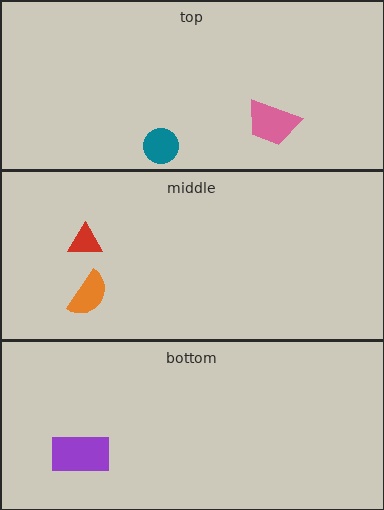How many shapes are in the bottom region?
1.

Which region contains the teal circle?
The top region.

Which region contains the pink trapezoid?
The top region.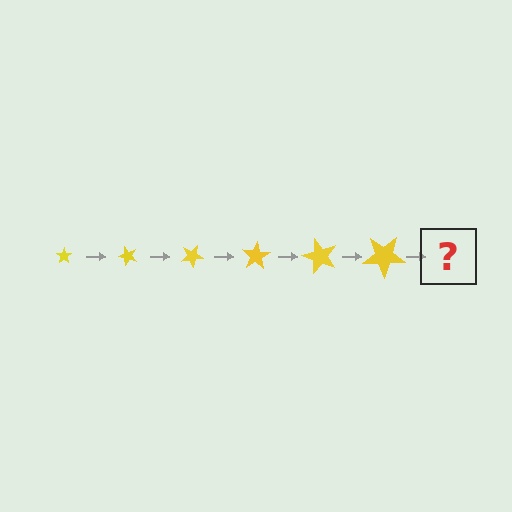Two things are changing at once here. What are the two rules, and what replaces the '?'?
The two rules are that the star grows larger each step and it rotates 50 degrees each step. The '?' should be a star, larger than the previous one and rotated 300 degrees from the start.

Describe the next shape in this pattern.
It should be a star, larger than the previous one and rotated 300 degrees from the start.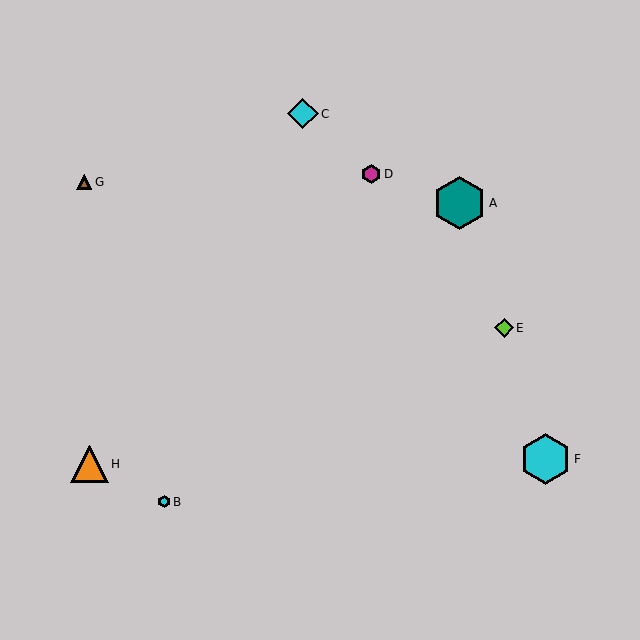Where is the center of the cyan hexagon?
The center of the cyan hexagon is at (164, 502).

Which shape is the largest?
The teal hexagon (labeled A) is the largest.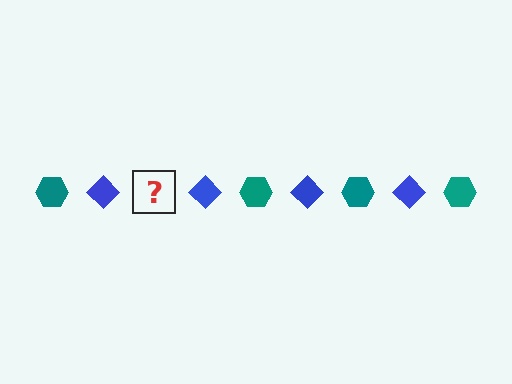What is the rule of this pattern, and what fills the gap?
The rule is that the pattern alternates between teal hexagon and blue diamond. The gap should be filled with a teal hexagon.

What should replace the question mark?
The question mark should be replaced with a teal hexagon.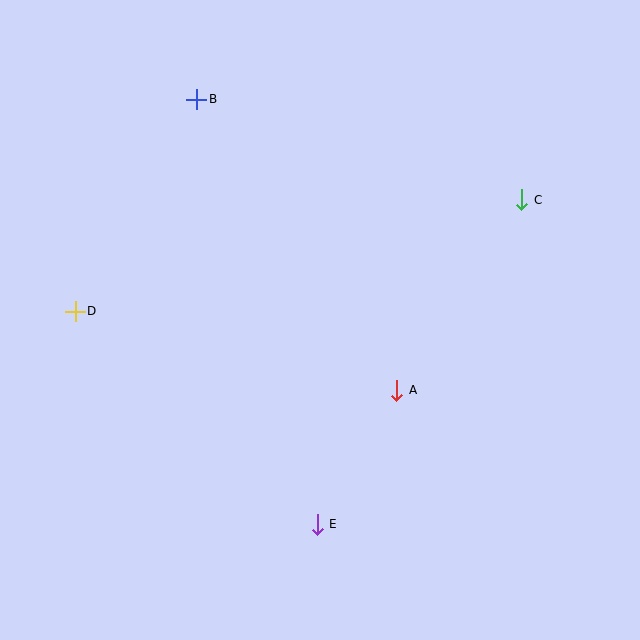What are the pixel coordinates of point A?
Point A is at (397, 390).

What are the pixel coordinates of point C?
Point C is at (522, 200).